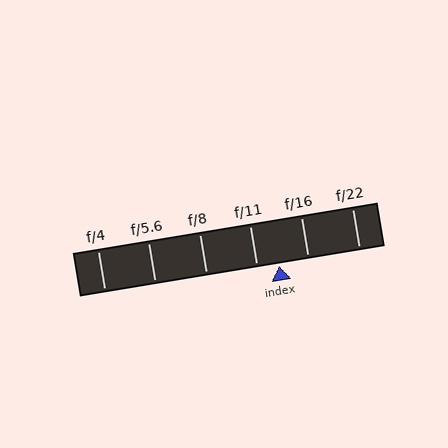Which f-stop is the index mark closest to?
The index mark is closest to f/11.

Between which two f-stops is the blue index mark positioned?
The index mark is between f/11 and f/16.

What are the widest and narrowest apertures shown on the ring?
The widest aperture shown is f/4 and the narrowest is f/22.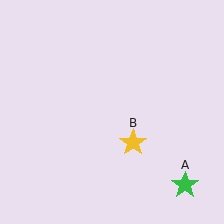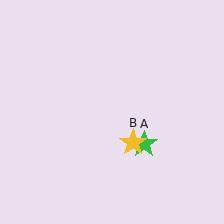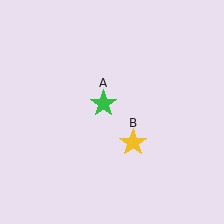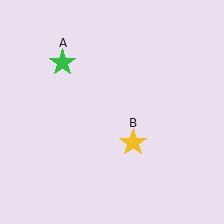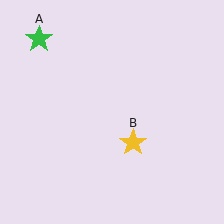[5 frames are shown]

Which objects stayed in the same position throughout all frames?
Yellow star (object B) remained stationary.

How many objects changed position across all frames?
1 object changed position: green star (object A).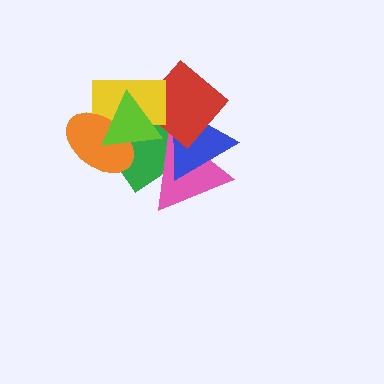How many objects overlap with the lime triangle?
5 objects overlap with the lime triangle.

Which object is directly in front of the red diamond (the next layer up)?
The yellow rectangle is directly in front of the red diamond.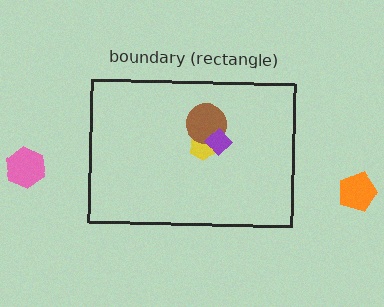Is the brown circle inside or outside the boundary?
Inside.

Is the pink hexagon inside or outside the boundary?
Outside.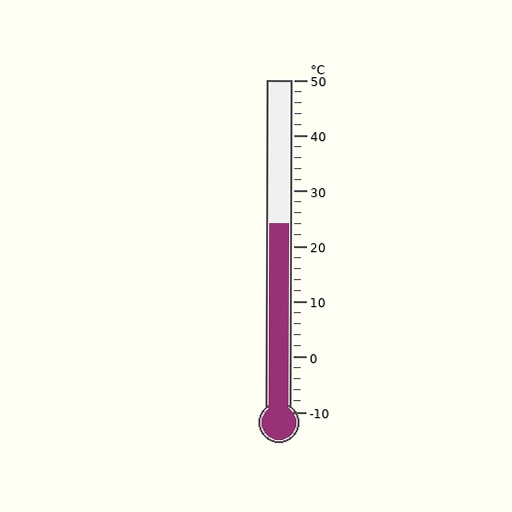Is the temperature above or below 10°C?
The temperature is above 10°C.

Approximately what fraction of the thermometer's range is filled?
The thermometer is filled to approximately 55% of its range.